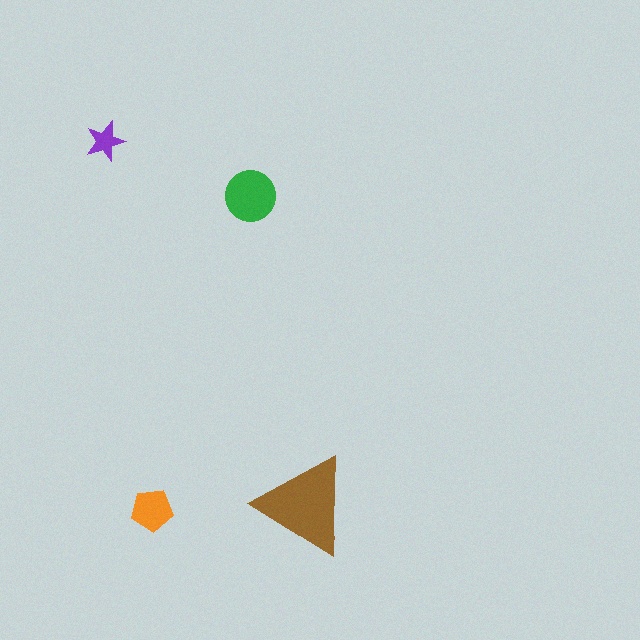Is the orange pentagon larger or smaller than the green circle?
Smaller.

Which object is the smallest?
The purple star.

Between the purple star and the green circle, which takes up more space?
The green circle.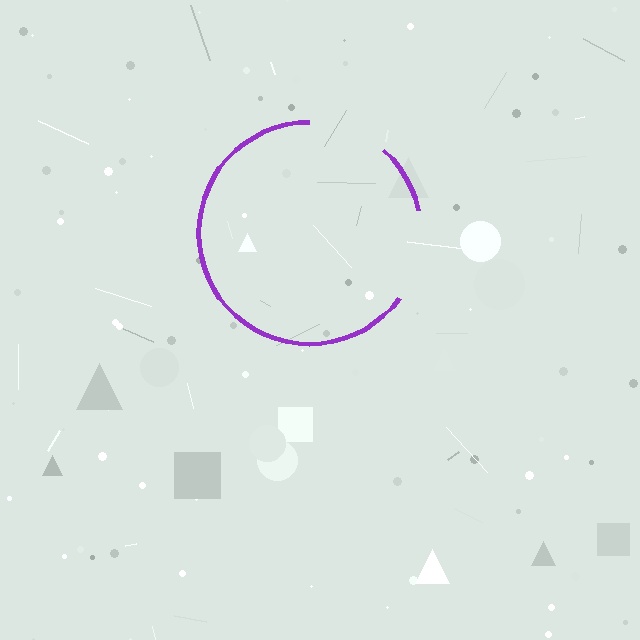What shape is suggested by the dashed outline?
The dashed outline suggests a circle.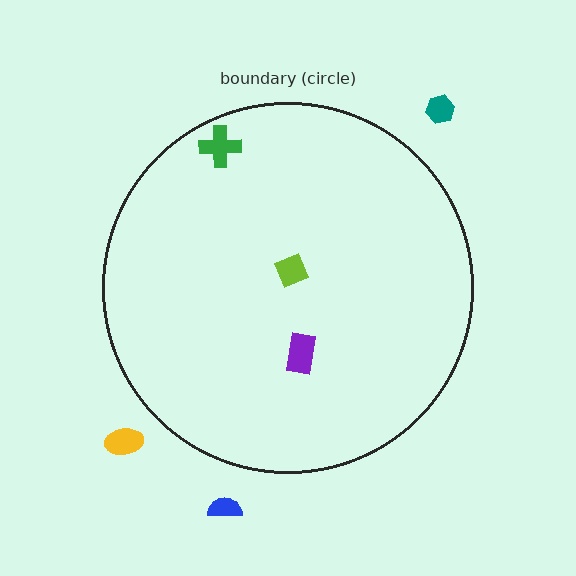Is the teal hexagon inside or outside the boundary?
Outside.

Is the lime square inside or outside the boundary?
Inside.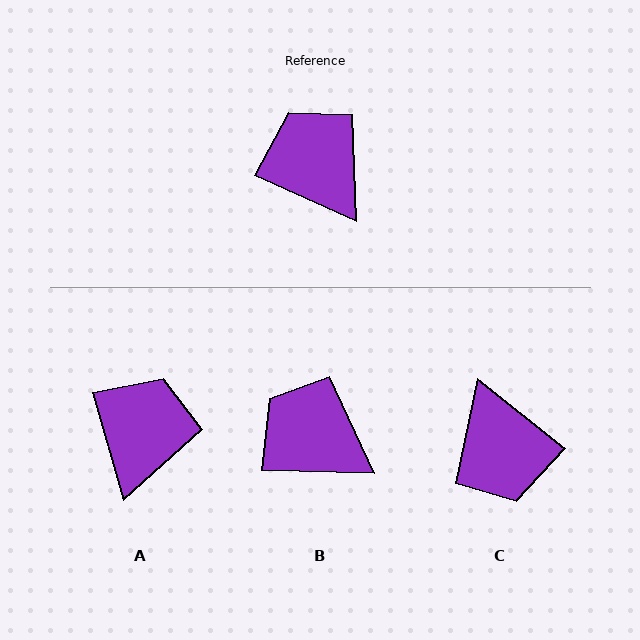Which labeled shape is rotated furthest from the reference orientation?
C, about 166 degrees away.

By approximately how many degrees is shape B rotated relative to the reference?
Approximately 22 degrees counter-clockwise.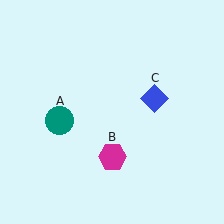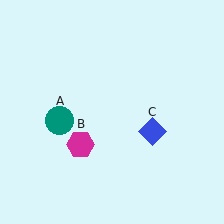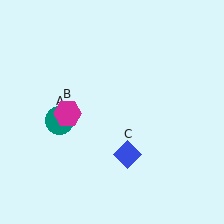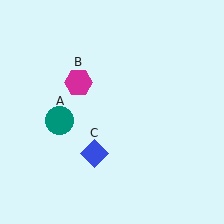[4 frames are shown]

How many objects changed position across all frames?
2 objects changed position: magenta hexagon (object B), blue diamond (object C).